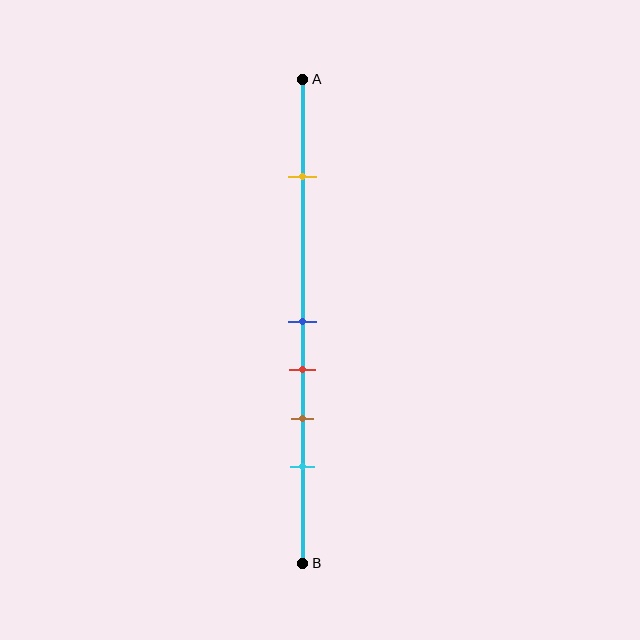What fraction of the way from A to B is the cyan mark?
The cyan mark is approximately 80% (0.8) of the way from A to B.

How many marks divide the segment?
There are 5 marks dividing the segment.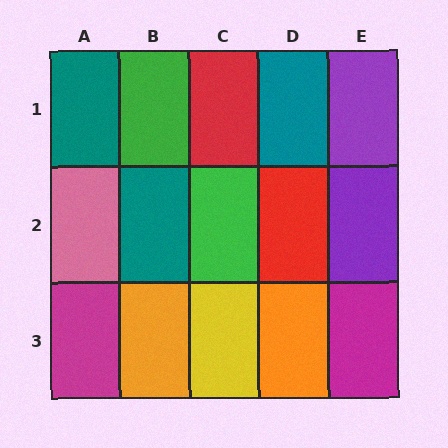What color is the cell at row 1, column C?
Red.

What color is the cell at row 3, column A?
Magenta.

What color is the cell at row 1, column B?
Green.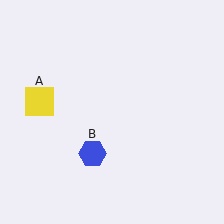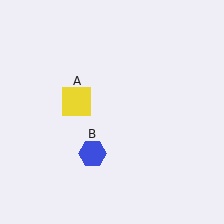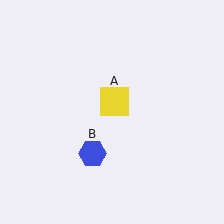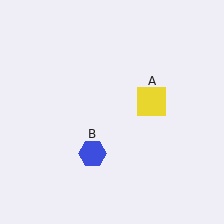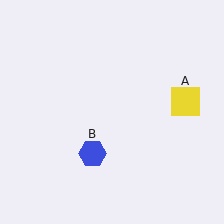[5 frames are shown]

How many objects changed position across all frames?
1 object changed position: yellow square (object A).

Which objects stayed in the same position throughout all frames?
Blue hexagon (object B) remained stationary.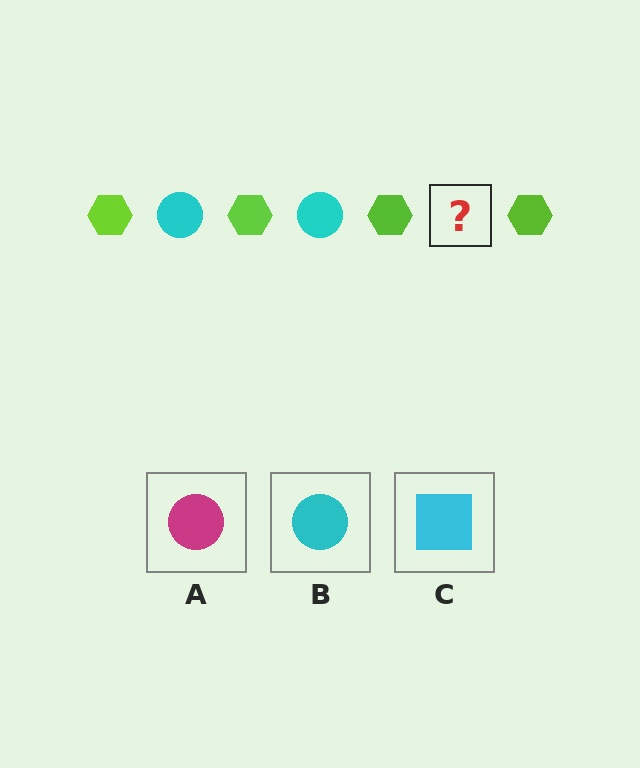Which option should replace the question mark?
Option B.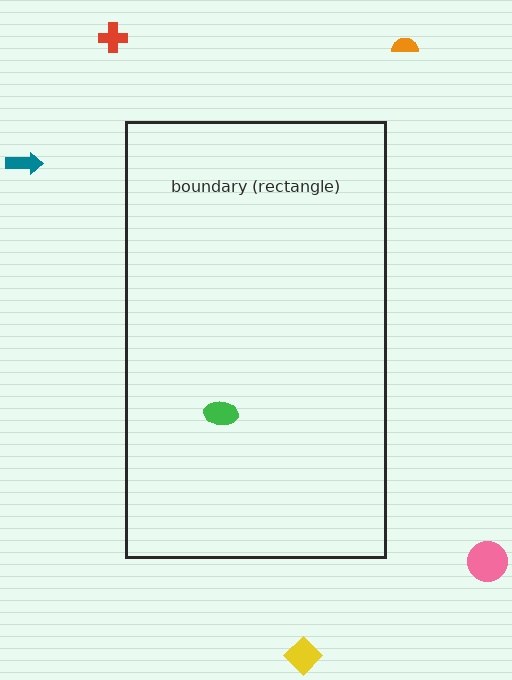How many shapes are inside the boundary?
1 inside, 5 outside.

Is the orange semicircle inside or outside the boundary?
Outside.